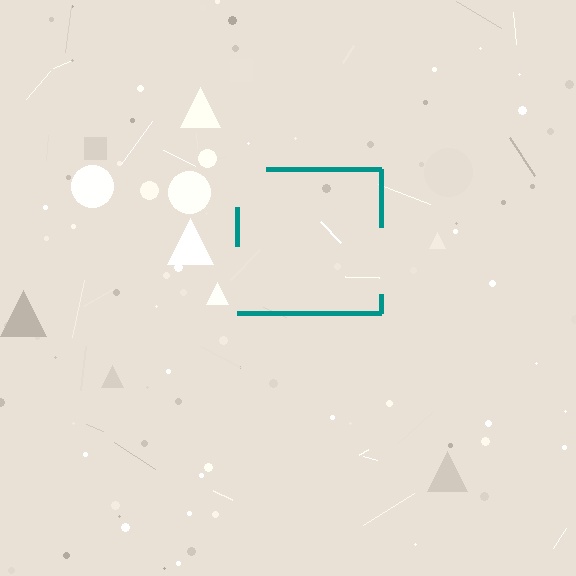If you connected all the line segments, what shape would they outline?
They would outline a square.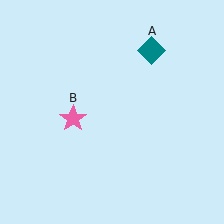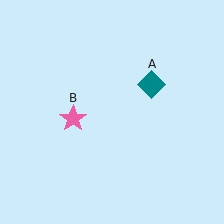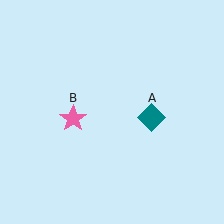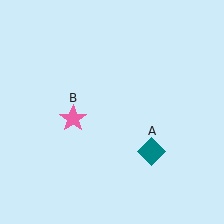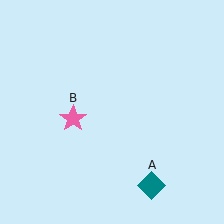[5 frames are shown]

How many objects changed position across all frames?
1 object changed position: teal diamond (object A).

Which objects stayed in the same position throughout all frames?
Pink star (object B) remained stationary.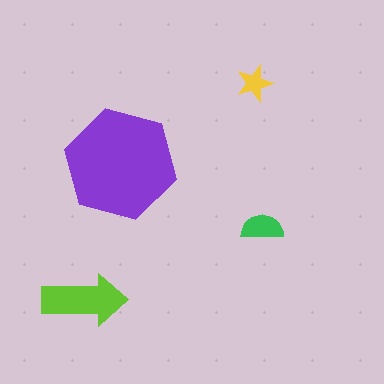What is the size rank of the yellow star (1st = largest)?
4th.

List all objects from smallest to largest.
The yellow star, the green semicircle, the lime arrow, the purple hexagon.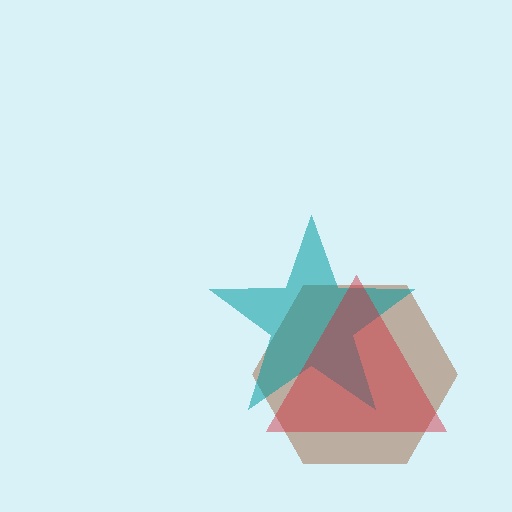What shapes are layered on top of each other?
The layered shapes are: a brown hexagon, a teal star, a red triangle.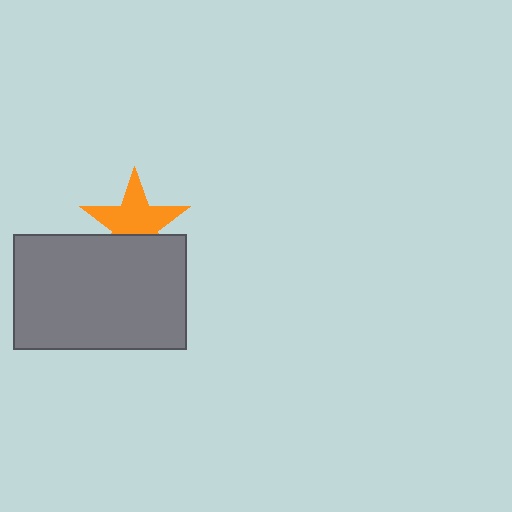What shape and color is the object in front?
The object in front is a gray rectangle.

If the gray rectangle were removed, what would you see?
You would see the complete orange star.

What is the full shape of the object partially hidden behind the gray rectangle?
The partially hidden object is an orange star.